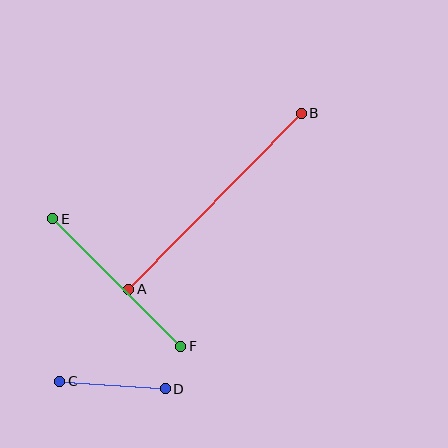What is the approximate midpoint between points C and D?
The midpoint is at approximately (113, 385) pixels.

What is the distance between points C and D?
The distance is approximately 106 pixels.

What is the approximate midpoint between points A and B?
The midpoint is at approximately (215, 201) pixels.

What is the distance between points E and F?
The distance is approximately 180 pixels.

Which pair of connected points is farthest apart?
Points A and B are farthest apart.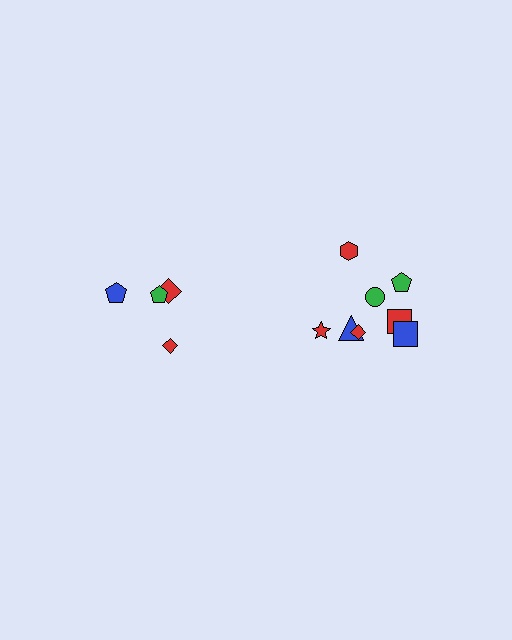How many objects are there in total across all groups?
There are 12 objects.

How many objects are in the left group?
There are 4 objects.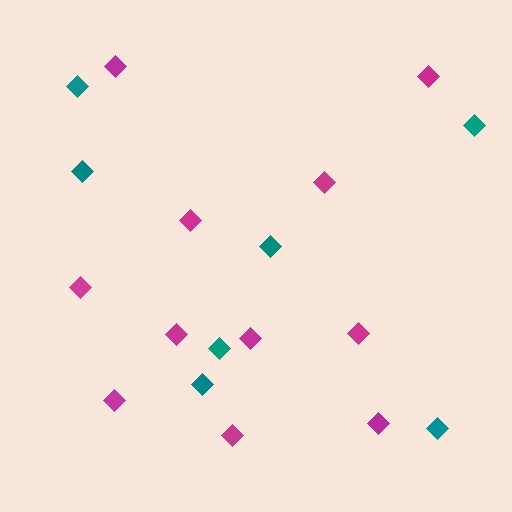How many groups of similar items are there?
There are 2 groups: one group of magenta diamonds (11) and one group of teal diamonds (7).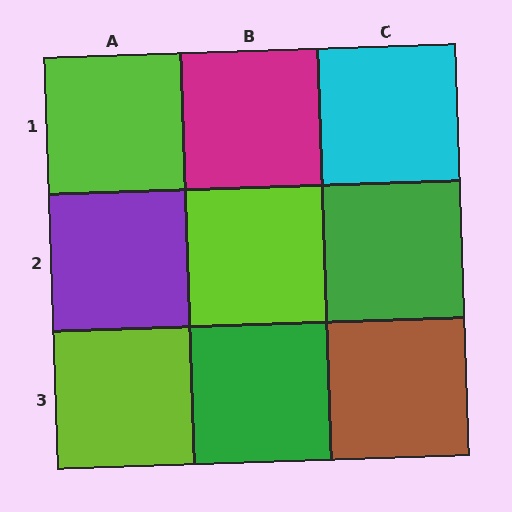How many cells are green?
2 cells are green.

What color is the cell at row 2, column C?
Green.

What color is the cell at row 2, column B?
Lime.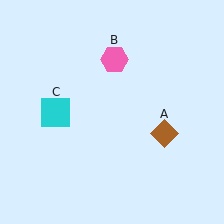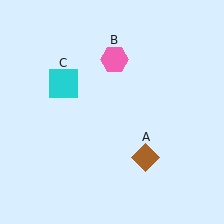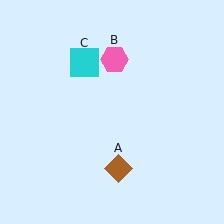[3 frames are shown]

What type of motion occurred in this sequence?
The brown diamond (object A), cyan square (object C) rotated clockwise around the center of the scene.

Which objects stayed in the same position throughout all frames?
Pink hexagon (object B) remained stationary.